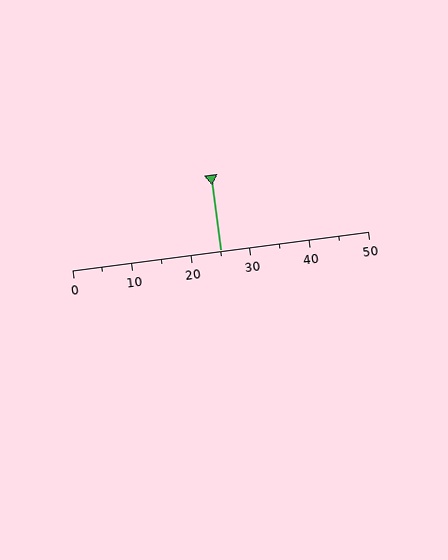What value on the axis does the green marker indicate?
The marker indicates approximately 25.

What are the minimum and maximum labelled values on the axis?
The axis runs from 0 to 50.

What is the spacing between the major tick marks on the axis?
The major ticks are spaced 10 apart.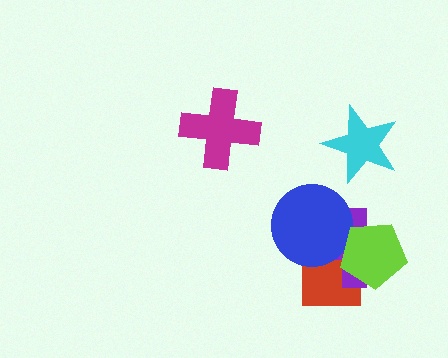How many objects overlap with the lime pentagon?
3 objects overlap with the lime pentagon.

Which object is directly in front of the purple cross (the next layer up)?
The blue circle is directly in front of the purple cross.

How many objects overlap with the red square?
3 objects overlap with the red square.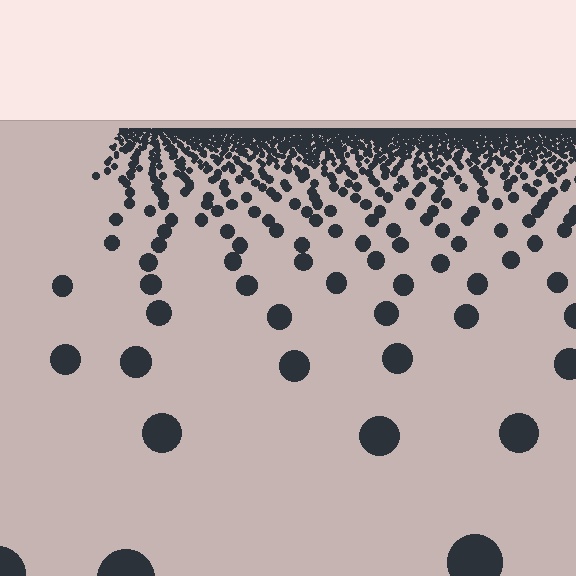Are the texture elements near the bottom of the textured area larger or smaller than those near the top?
Larger. Near the bottom, elements are closer to the viewer and appear at a bigger on-screen size.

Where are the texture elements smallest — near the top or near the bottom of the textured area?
Near the top.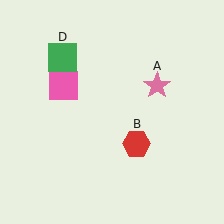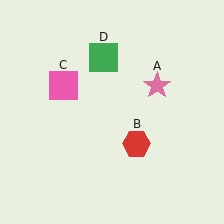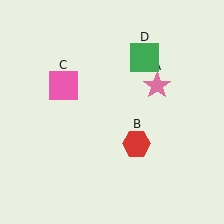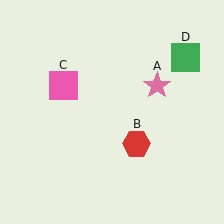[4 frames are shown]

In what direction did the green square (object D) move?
The green square (object D) moved right.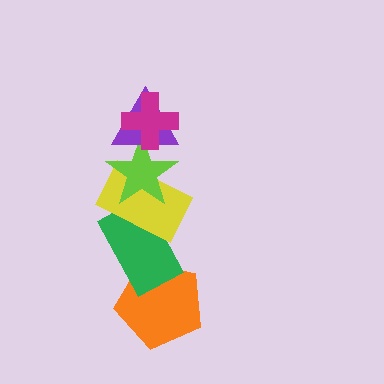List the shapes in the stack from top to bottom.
From top to bottom: the magenta cross, the purple triangle, the lime star, the yellow rectangle, the green rectangle, the orange pentagon.